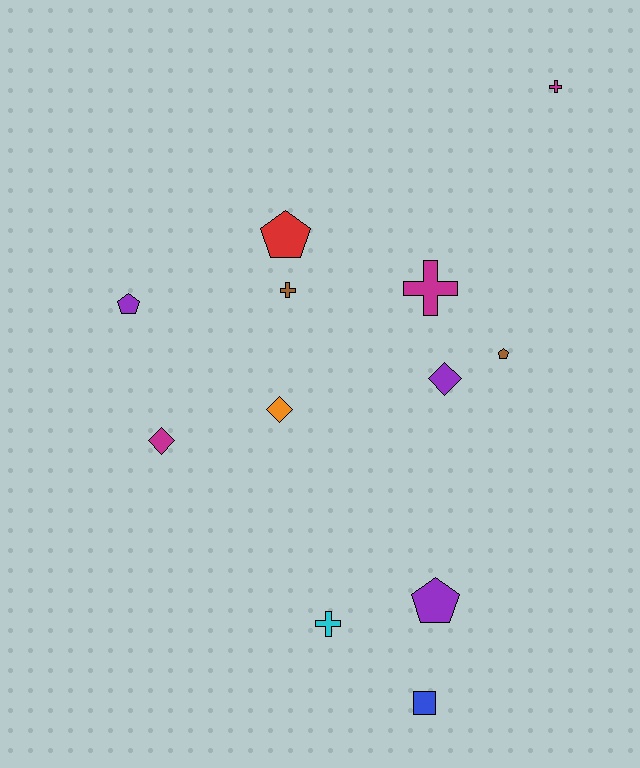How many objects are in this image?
There are 12 objects.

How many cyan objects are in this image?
There is 1 cyan object.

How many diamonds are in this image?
There are 3 diamonds.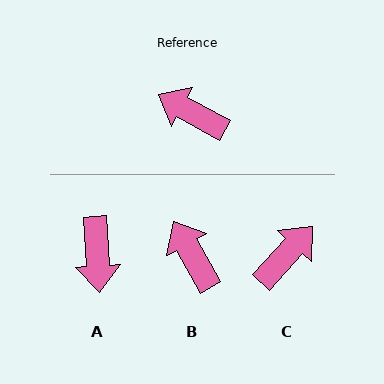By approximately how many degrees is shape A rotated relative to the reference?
Approximately 122 degrees counter-clockwise.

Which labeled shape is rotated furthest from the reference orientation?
A, about 122 degrees away.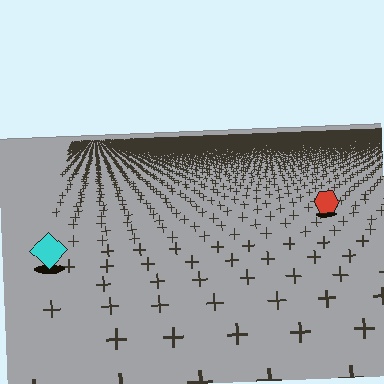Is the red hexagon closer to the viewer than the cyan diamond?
No. The cyan diamond is closer — you can tell from the texture gradient: the ground texture is coarser near it.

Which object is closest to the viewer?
The cyan diamond is closest. The texture marks near it are larger and more spread out.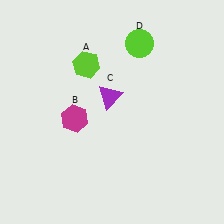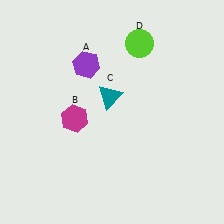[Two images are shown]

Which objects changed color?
A changed from lime to purple. C changed from purple to teal.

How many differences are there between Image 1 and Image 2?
There are 2 differences between the two images.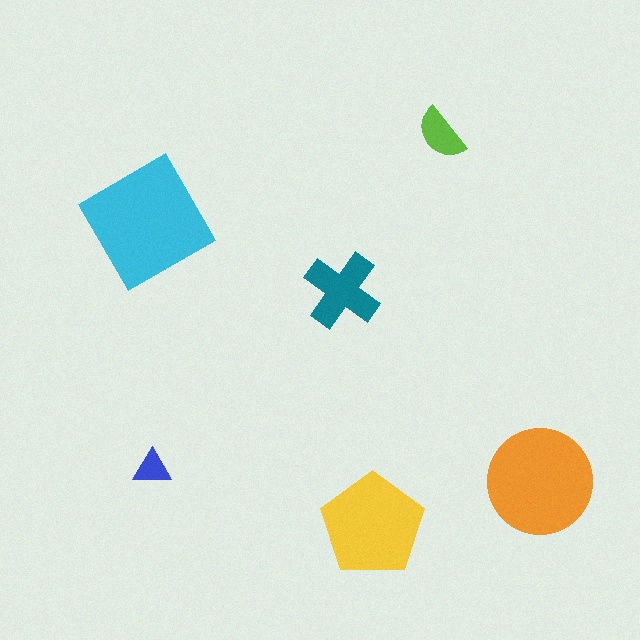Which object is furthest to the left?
The cyan square is leftmost.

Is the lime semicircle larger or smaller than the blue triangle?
Larger.